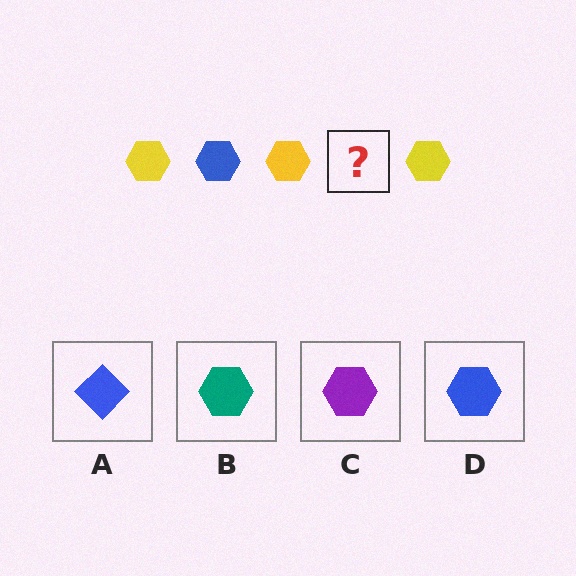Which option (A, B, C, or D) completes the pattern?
D.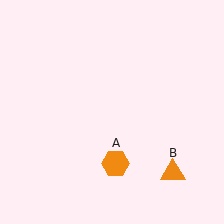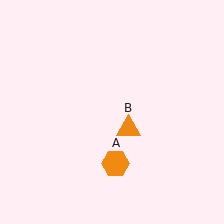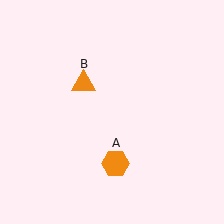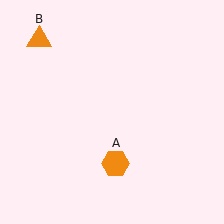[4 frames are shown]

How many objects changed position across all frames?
1 object changed position: orange triangle (object B).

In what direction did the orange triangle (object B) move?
The orange triangle (object B) moved up and to the left.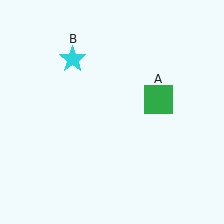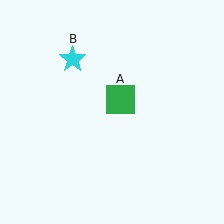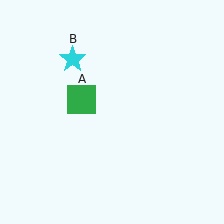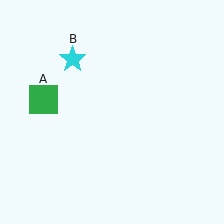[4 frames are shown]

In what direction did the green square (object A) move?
The green square (object A) moved left.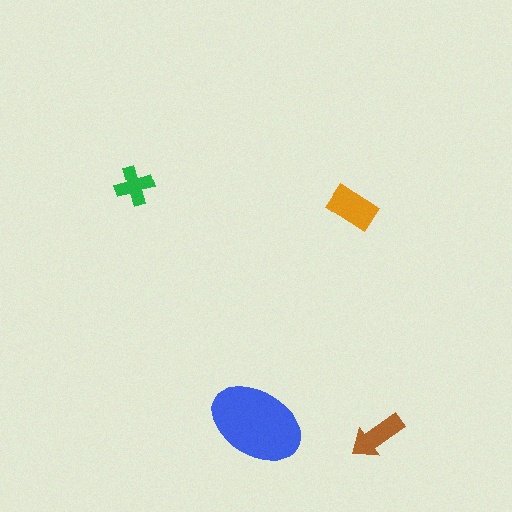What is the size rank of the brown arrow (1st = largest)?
3rd.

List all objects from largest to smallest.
The blue ellipse, the orange rectangle, the brown arrow, the green cross.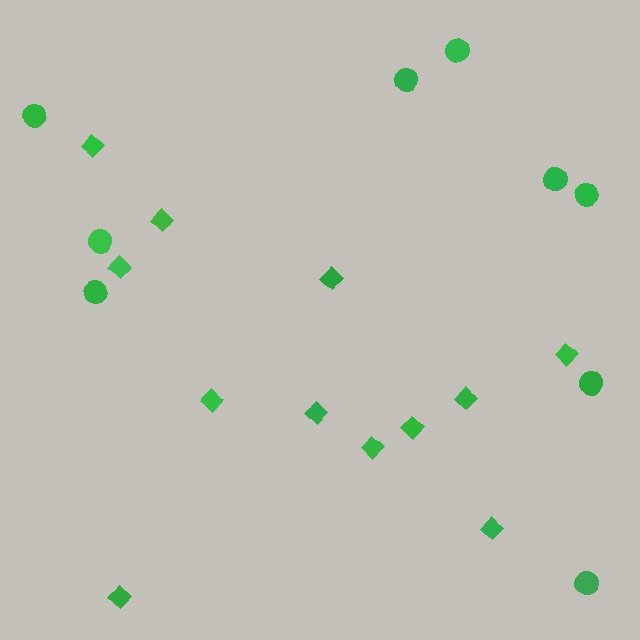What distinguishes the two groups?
There are 2 groups: one group of circles (9) and one group of diamonds (12).